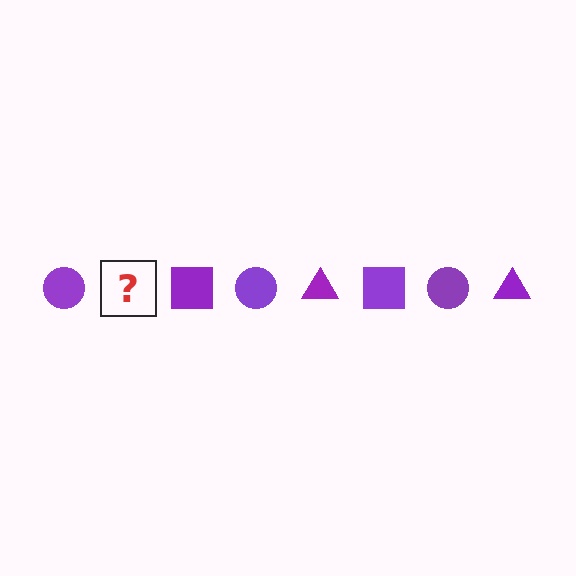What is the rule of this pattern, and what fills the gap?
The rule is that the pattern cycles through circle, triangle, square shapes in purple. The gap should be filled with a purple triangle.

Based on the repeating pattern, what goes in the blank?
The blank should be a purple triangle.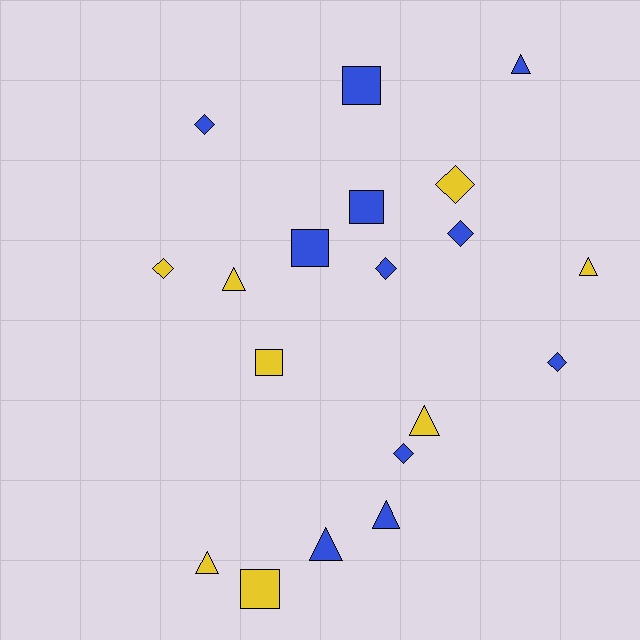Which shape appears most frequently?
Triangle, with 7 objects.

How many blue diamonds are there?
There are 5 blue diamonds.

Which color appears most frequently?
Blue, with 11 objects.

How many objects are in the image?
There are 19 objects.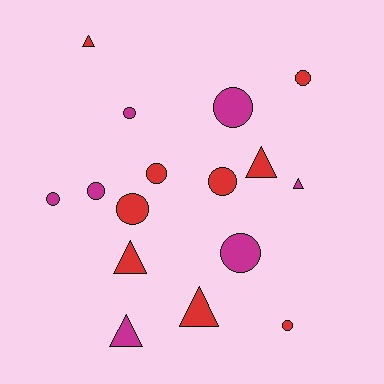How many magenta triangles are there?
There are 2 magenta triangles.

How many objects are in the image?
There are 16 objects.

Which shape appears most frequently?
Circle, with 10 objects.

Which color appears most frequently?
Red, with 9 objects.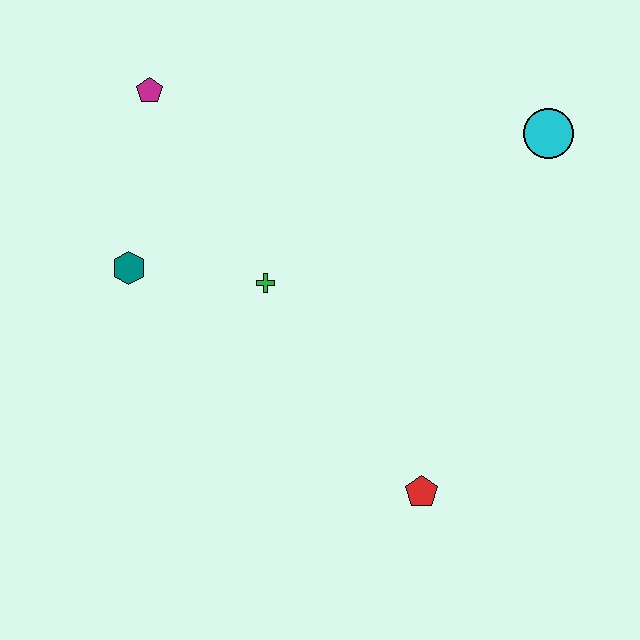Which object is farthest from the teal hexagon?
The cyan circle is farthest from the teal hexagon.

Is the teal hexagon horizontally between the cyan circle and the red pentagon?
No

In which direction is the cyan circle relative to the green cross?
The cyan circle is to the right of the green cross.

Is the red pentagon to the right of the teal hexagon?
Yes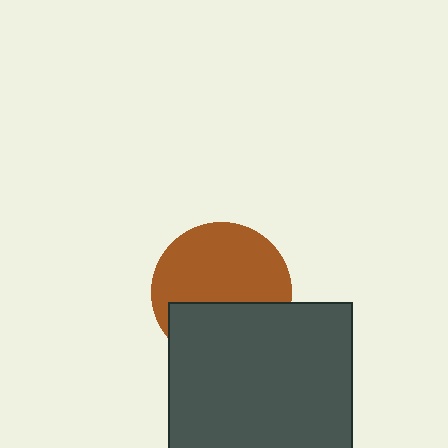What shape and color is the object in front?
The object in front is a dark gray square.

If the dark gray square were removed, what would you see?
You would see the complete brown circle.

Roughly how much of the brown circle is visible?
About half of it is visible (roughly 60%).